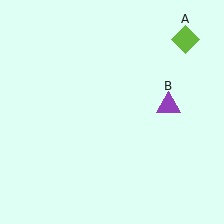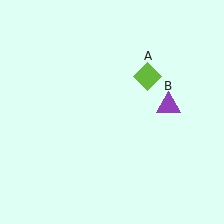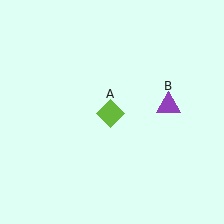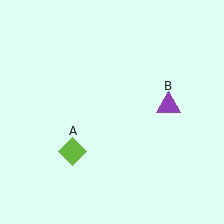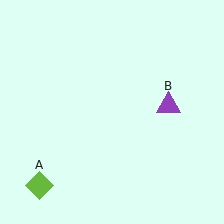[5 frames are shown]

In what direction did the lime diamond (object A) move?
The lime diamond (object A) moved down and to the left.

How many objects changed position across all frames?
1 object changed position: lime diamond (object A).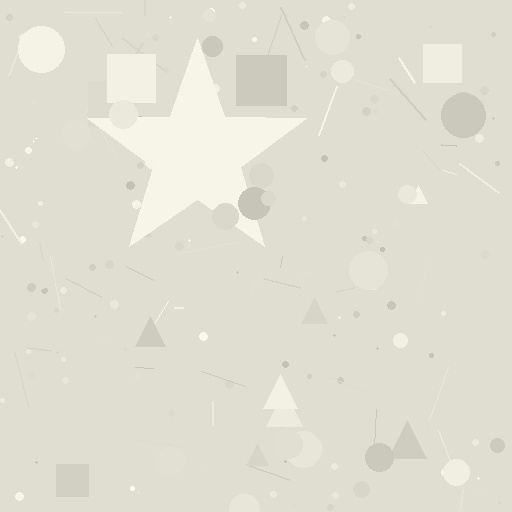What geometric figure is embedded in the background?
A star is embedded in the background.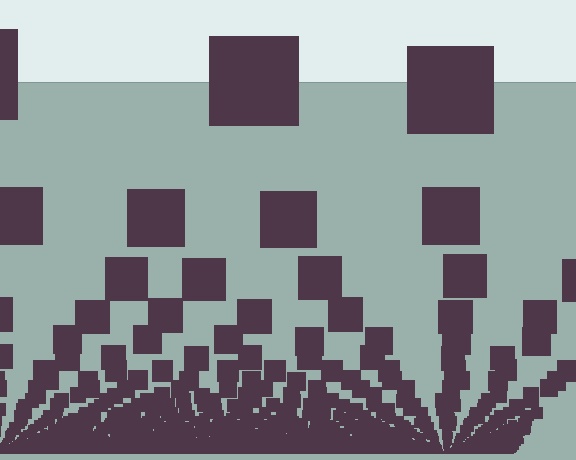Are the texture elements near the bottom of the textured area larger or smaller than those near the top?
Smaller. The gradient is inverted — elements near the bottom are smaller and denser.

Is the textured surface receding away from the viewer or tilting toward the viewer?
The surface appears to tilt toward the viewer. Texture elements get larger and sparser toward the top.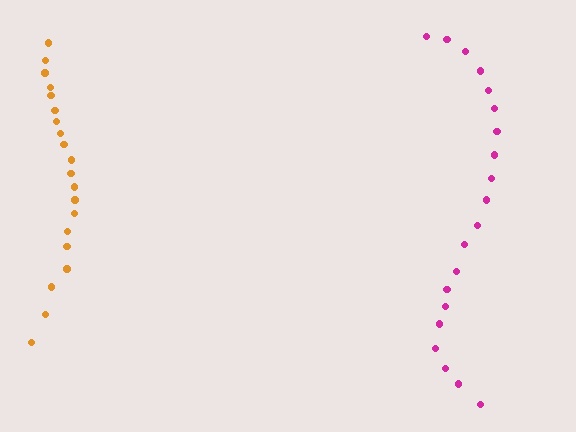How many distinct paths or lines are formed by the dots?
There are 2 distinct paths.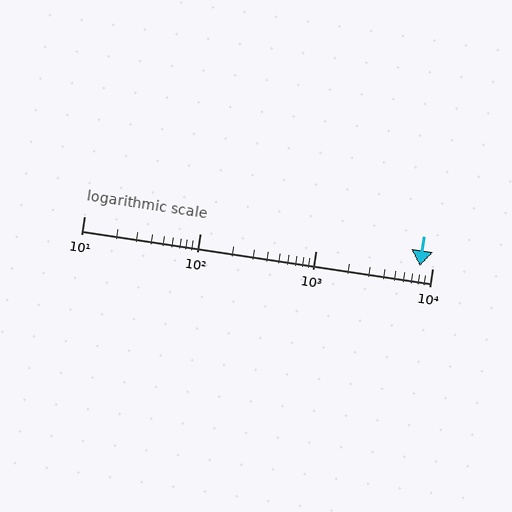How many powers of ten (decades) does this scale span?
The scale spans 3 decades, from 10 to 10000.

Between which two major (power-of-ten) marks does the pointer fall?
The pointer is between 1000 and 10000.